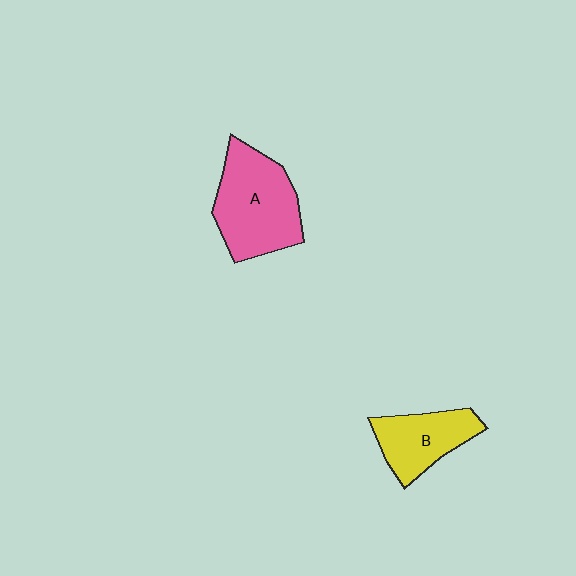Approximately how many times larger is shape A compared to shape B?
Approximately 1.5 times.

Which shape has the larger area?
Shape A (pink).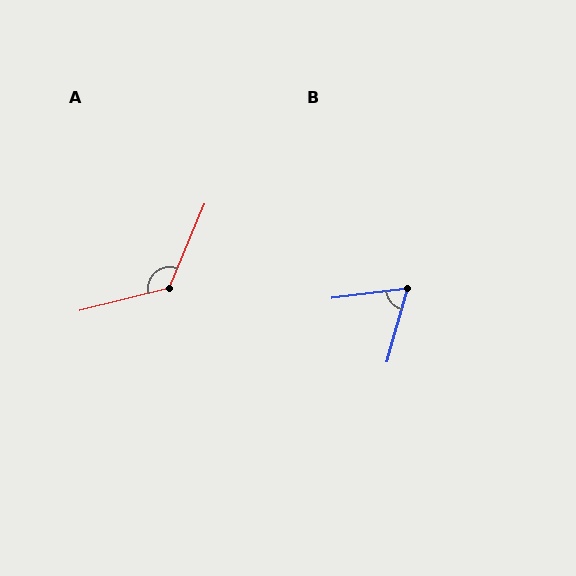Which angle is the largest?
A, at approximately 127 degrees.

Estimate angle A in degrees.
Approximately 127 degrees.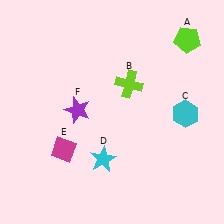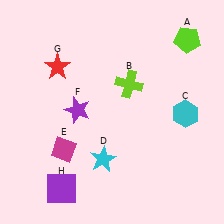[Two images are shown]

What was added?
A red star (G), a purple square (H) were added in Image 2.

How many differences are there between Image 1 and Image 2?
There are 2 differences between the two images.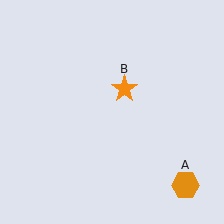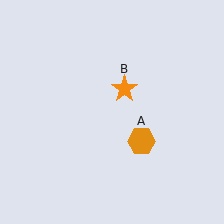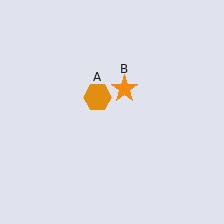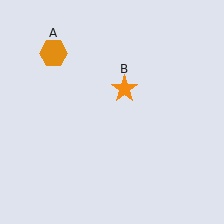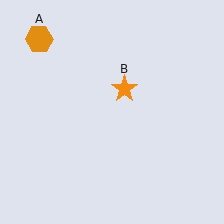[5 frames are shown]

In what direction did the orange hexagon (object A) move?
The orange hexagon (object A) moved up and to the left.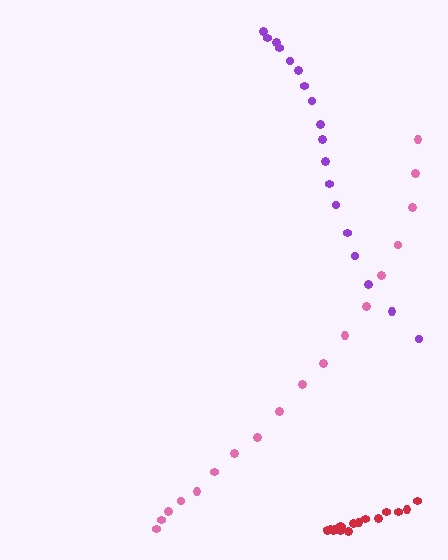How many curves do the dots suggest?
There are 3 distinct paths.